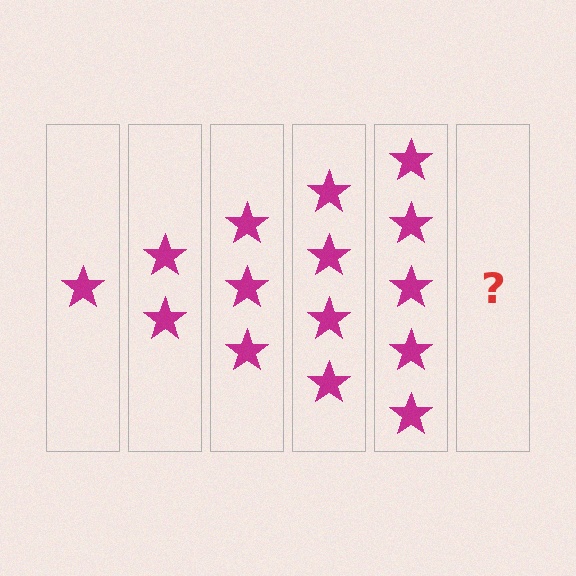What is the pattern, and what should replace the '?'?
The pattern is that each step adds one more star. The '?' should be 6 stars.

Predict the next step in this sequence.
The next step is 6 stars.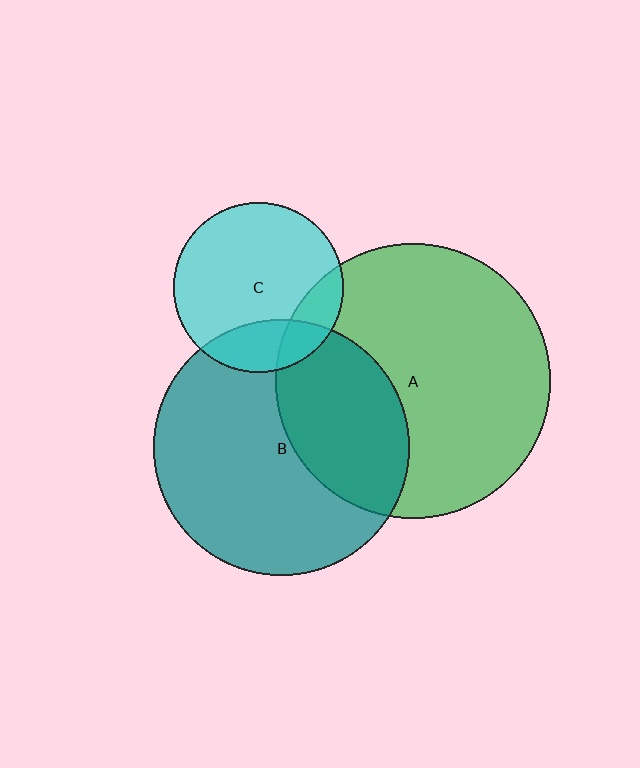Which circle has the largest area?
Circle A (green).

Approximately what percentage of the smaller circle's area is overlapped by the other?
Approximately 20%.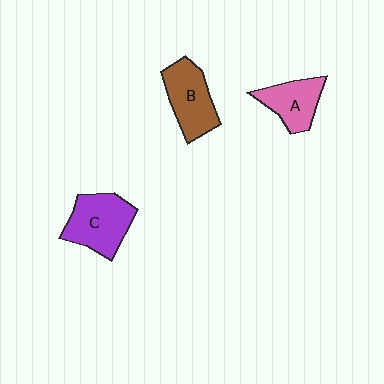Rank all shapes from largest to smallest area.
From largest to smallest: C (purple), B (brown), A (pink).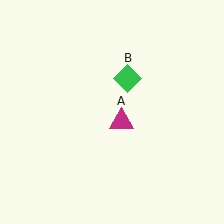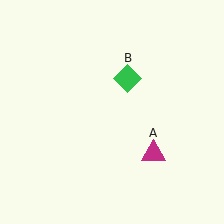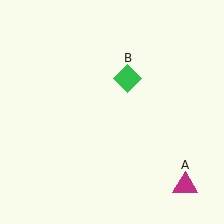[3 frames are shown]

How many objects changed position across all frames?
1 object changed position: magenta triangle (object A).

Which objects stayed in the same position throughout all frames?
Green diamond (object B) remained stationary.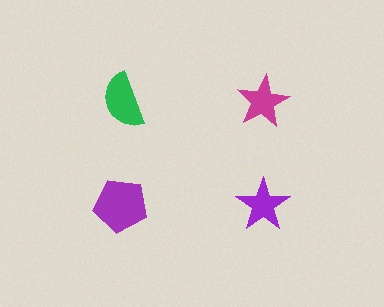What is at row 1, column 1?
A green semicircle.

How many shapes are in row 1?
2 shapes.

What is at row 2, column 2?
A purple star.